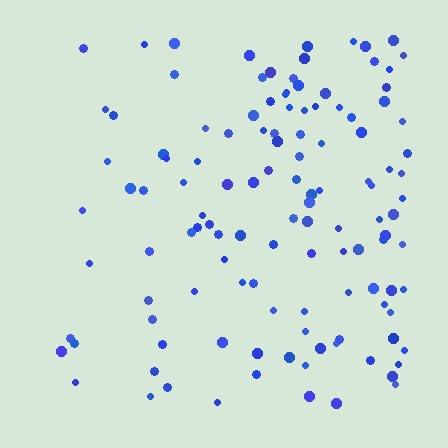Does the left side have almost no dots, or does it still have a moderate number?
Still a moderate number, just noticeably fewer than the right.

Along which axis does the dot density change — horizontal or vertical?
Horizontal.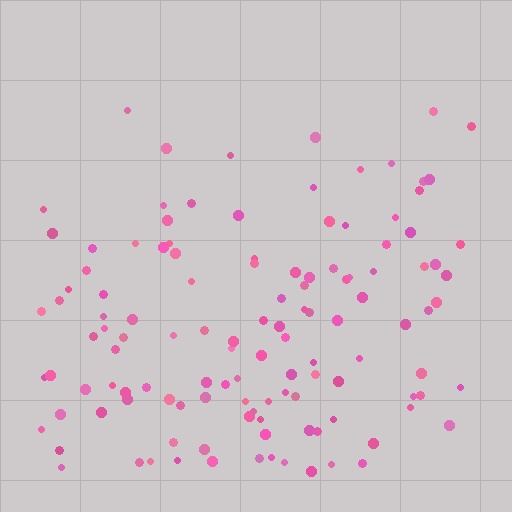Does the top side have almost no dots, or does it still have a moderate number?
Still a moderate number, just noticeably fewer than the bottom.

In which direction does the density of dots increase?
From top to bottom, with the bottom side densest.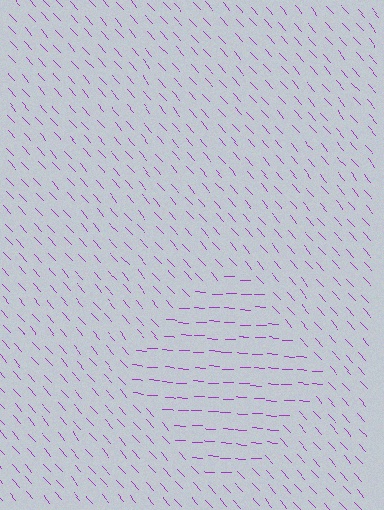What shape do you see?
I see a diamond.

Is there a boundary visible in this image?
Yes, there is a texture boundary formed by a change in line orientation.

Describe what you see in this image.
The image is filled with small purple line segments. A diamond region in the image has lines oriented differently from the surrounding lines, creating a visible texture boundary.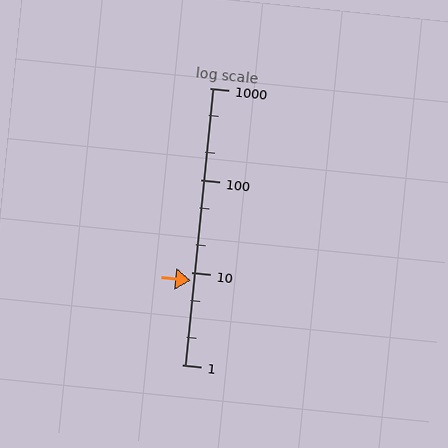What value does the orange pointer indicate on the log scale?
The pointer indicates approximately 8.1.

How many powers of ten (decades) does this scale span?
The scale spans 3 decades, from 1 to 1000.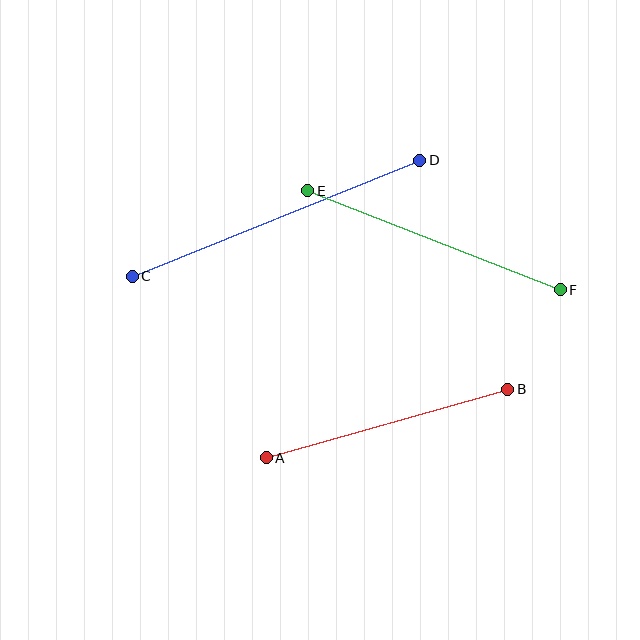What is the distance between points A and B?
The distance is approximately 251 pixels.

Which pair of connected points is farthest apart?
Points C and D are farthest apart.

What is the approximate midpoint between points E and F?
The midpoint is at approximately (434, 240) pixels.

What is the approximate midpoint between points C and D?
The midpoint is at approximately (276, 218) pixels.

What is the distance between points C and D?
The distance is approximately 310 pixels.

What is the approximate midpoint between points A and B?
The midpoint is at approximately (387, 424) pixels.